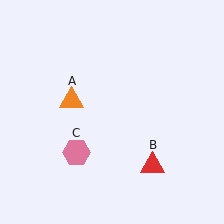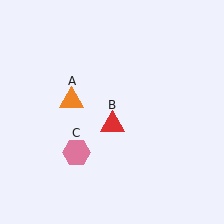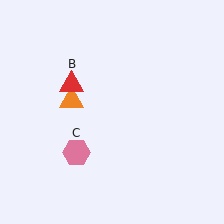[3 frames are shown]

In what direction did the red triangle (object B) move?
The red triangle (object B) moved up and to the left.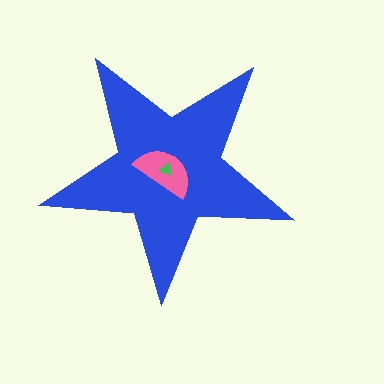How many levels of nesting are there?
3.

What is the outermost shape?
The blue star.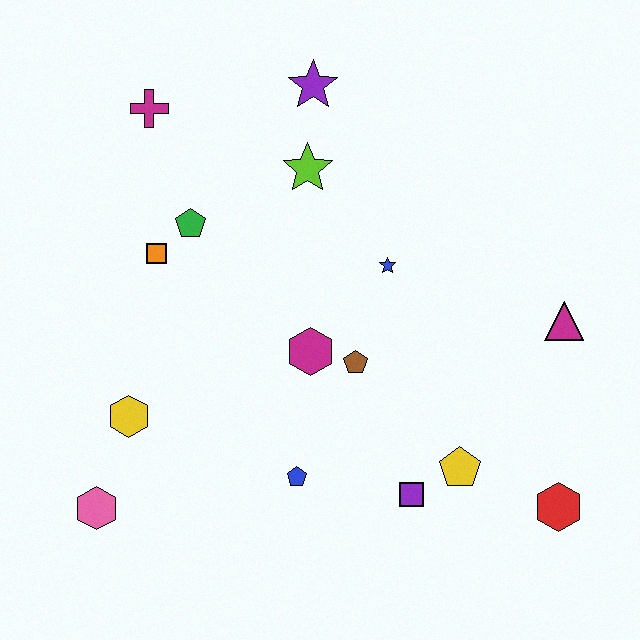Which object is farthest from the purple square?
The magenta cross is farthest from the purple square.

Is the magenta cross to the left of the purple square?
Yes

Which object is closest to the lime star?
The purple star is closest to the lime star.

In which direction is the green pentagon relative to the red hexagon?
The green pentagon is to the left of the red hexagon.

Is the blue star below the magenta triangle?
No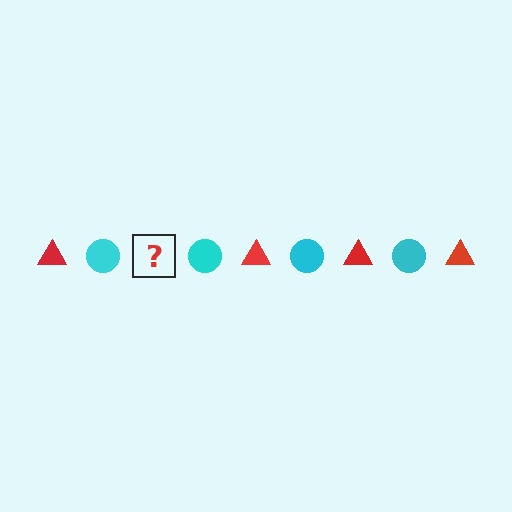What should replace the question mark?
The question mark should be replaced with a red triangle.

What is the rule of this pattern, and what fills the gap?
The rule is that the pattern alternates between red triangle and cyan circle. The gap should be filled with a red triangle.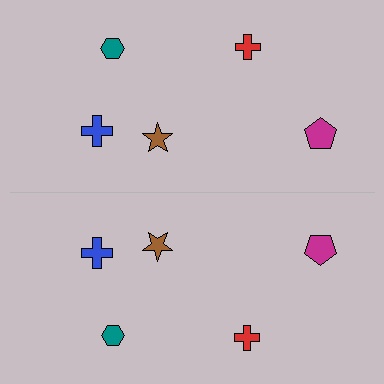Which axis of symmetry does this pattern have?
The pattern has a horizontal axis of symmetry running through the center of the image.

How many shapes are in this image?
There are 10 shapes in this image.